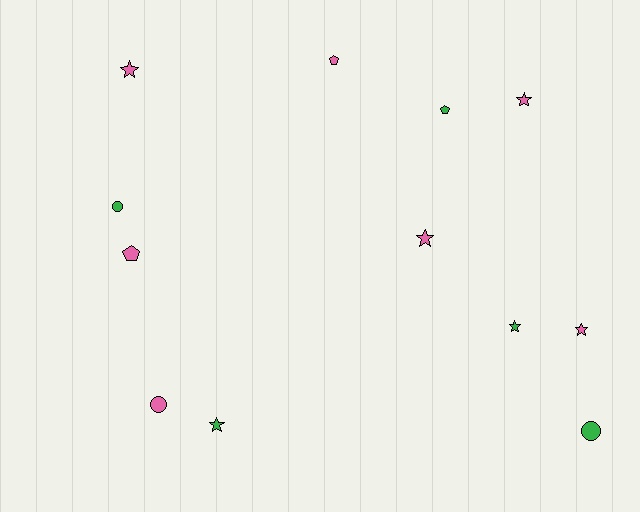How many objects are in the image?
There are 12 objects.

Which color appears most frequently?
Pink, with 7 objects.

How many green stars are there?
There are 2 green stars.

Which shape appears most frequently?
Star, with 6 objects.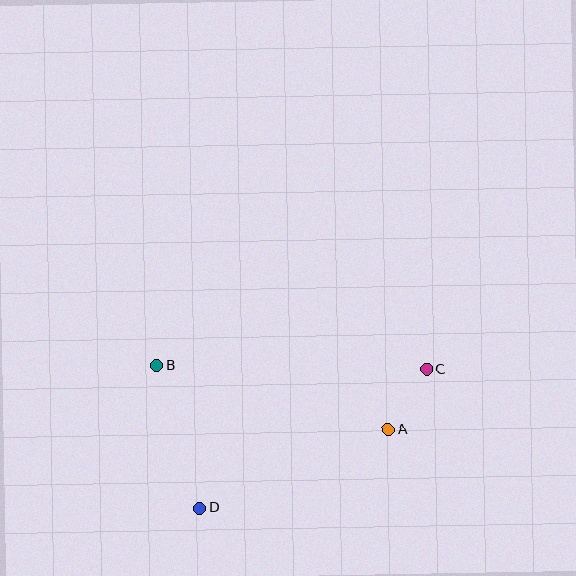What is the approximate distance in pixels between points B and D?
The distance between B and D is approximately 149 pixels.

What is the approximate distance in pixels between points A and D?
The distance between A and D is approximately 204 pixels.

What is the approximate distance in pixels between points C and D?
The distance between C and D is approximately 266 pixels.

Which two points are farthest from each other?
Points B and C are farthest from each other.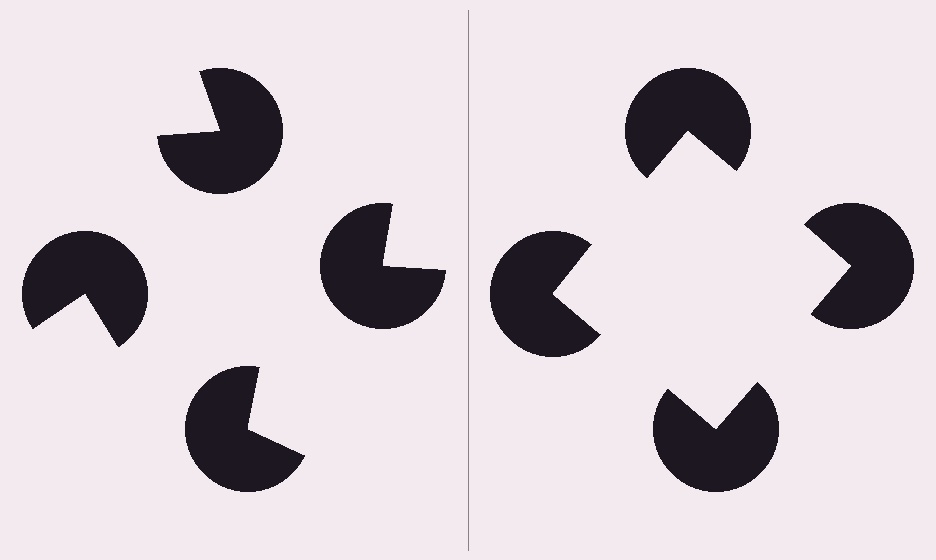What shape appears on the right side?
An illusory square.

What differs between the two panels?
The pac-man discs are positioned identically on both sides; only the wedge orientations differ. On the right they align to a square; on the left they are misaligned.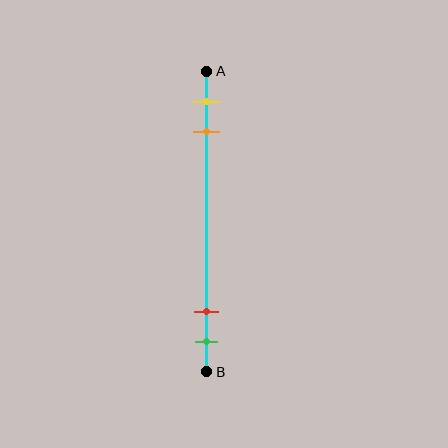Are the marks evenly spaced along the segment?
No, the marks are not evenly spaced.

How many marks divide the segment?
There are 4 marks dividing the segment.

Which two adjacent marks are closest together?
The red and green marks are the closest adjacent pair.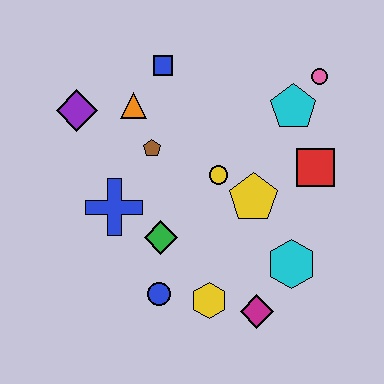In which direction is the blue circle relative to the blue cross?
The blue circle is below the blue cross.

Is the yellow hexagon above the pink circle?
No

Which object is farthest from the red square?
The purple diamond is farthest from the red square.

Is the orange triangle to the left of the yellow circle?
Yes